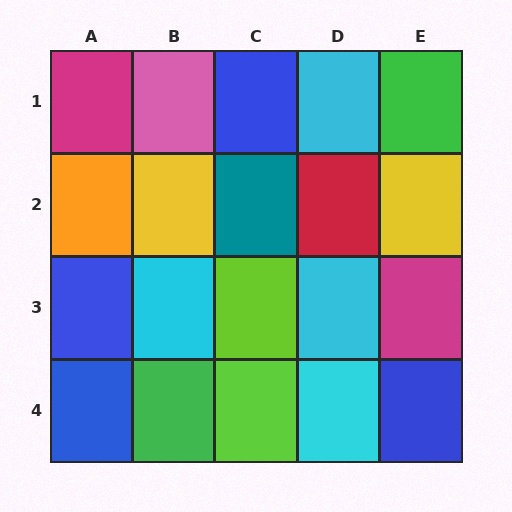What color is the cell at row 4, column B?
Green.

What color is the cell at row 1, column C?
Blue.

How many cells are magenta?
2 cells are magenta.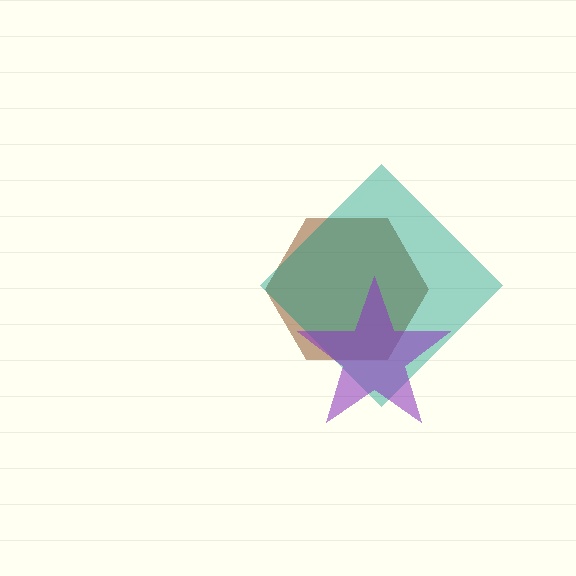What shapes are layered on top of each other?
The layered shapes are: a brown hexagon, a teal diamond, a purple star.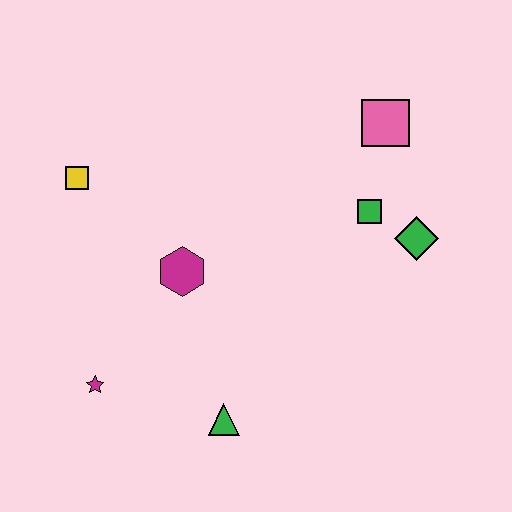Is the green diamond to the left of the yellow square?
No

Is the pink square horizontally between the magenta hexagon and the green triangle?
No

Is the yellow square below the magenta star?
No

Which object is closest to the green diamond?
The green square is closest to the green diamond.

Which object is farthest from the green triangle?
The pink square is farthest from the green triangle.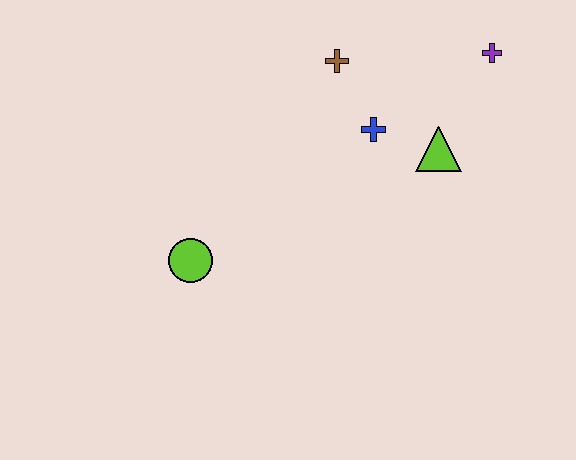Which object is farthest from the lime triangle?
The lime circle is farthest from the lime triangle.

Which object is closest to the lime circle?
The blue cross is closest to the lime circle.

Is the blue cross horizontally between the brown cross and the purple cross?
Yes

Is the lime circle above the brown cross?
No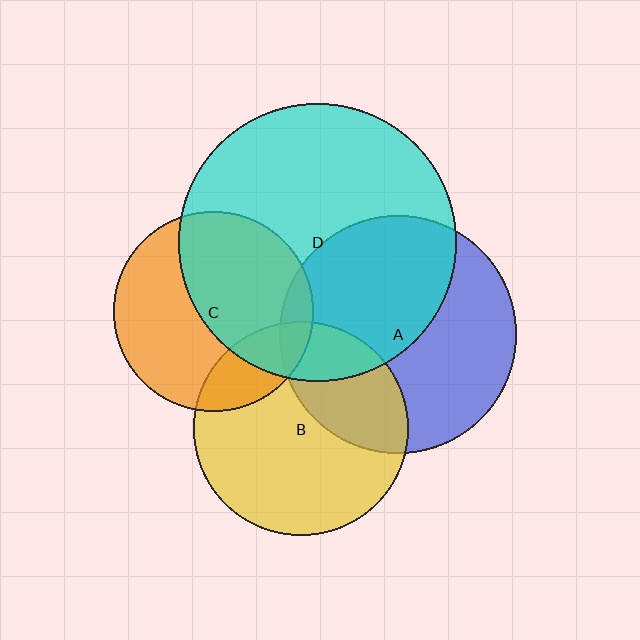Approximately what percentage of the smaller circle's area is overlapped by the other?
Approximately 20%.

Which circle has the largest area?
Circle D (cyan).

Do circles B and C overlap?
Yes.